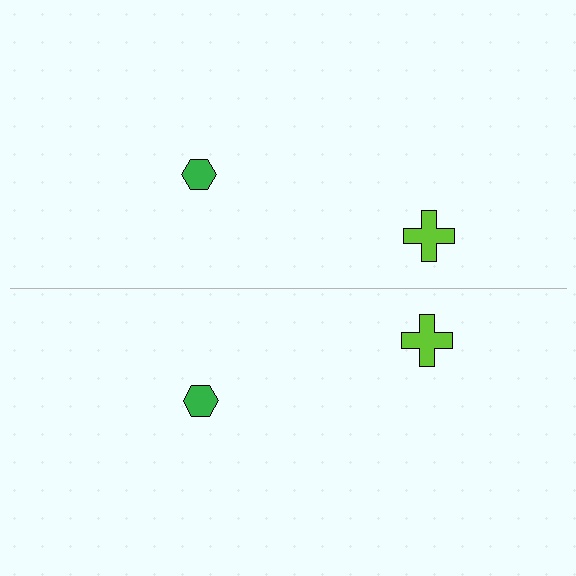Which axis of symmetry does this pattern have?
The pattern has a horizontal axis of symmetry running through the center of the image.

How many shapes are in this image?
There are 4 shapes in this image.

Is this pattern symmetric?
Yes, this pattern has bilateral (reflection) symmetry.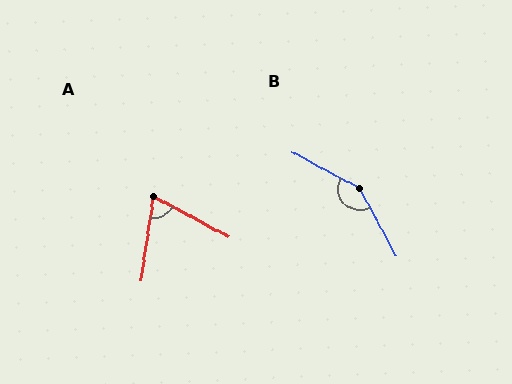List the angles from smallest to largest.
A (70°), B (146°).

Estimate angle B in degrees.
Approximately 146 degrees.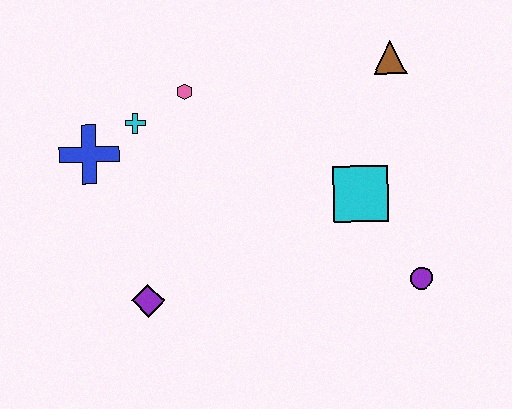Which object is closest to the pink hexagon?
The cyan cross is closest to the pink hexagon.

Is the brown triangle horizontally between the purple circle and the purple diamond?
Yes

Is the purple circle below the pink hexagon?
Yes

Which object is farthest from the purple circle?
The blue cross is farthest from the purple circle.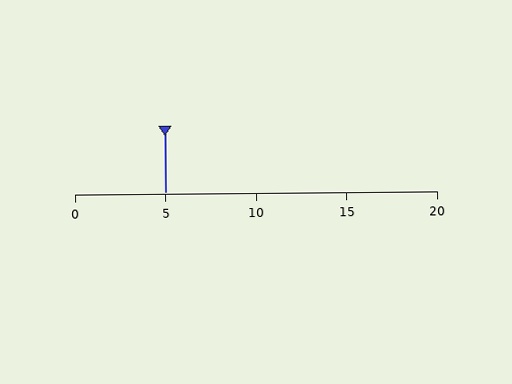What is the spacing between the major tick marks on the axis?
The major ticks are spaced 5 apart.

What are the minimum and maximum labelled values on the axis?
The axis runs from 0 to 20.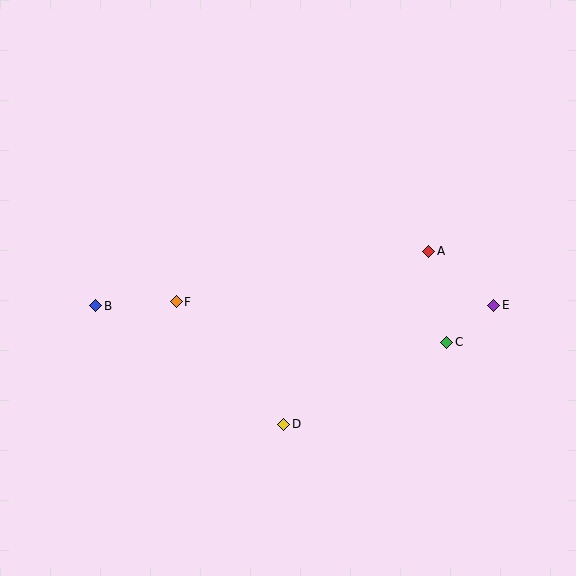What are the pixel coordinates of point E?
Point E is at (494, 305).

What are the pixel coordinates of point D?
Point D is at (284, 424).